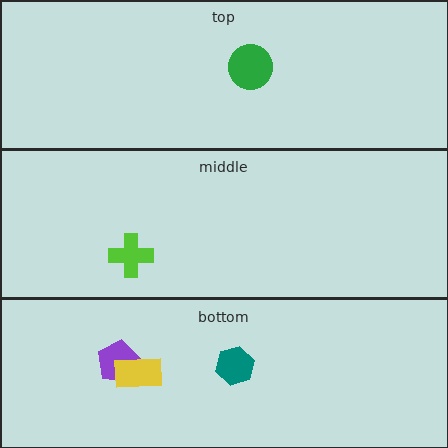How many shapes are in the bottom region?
3.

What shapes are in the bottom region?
The purple pentagon, the teal hexagon, the yellow rectangle.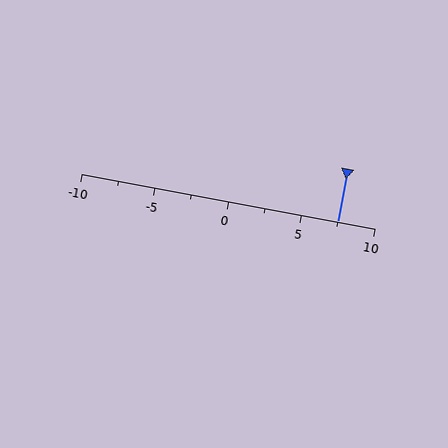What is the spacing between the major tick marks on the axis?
The major ticks are spaced 5 apart.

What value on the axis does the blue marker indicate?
The marker indicates approximately 7.5.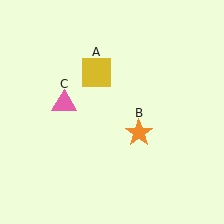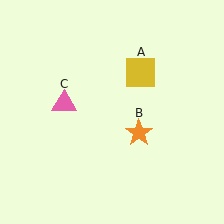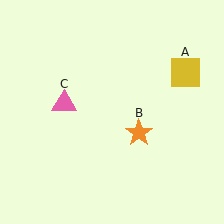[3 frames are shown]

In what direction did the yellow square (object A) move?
The yellow square (object A) moved right.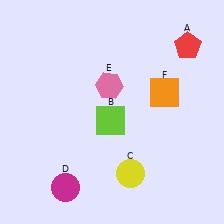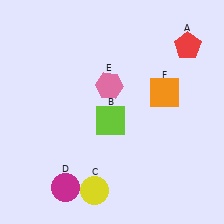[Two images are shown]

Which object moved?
The yellow circle (C) moved left.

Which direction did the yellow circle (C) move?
The yellow circle (C) moved left.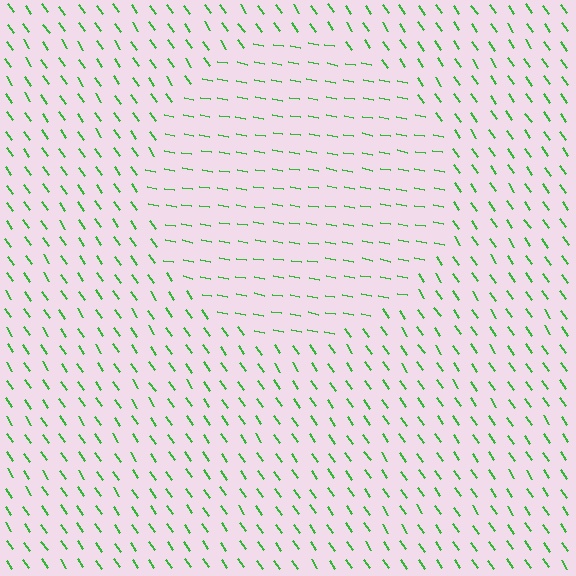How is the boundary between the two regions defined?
The boundary is defined purely by a change in line orientation (approximately 45 degrees difference). All lines are the same color and thickness.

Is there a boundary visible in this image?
Yes, there is a texture boundary formed by a change in line orientation.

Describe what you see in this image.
The image is filled with small green line segments. A circle region in the image has lines oriented differently from the surrounding lines, creating a visible texture boundary.